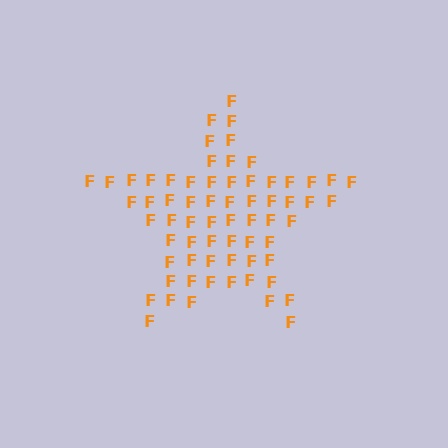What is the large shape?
The large shape is a star.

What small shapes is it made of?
It is made of small letter F's.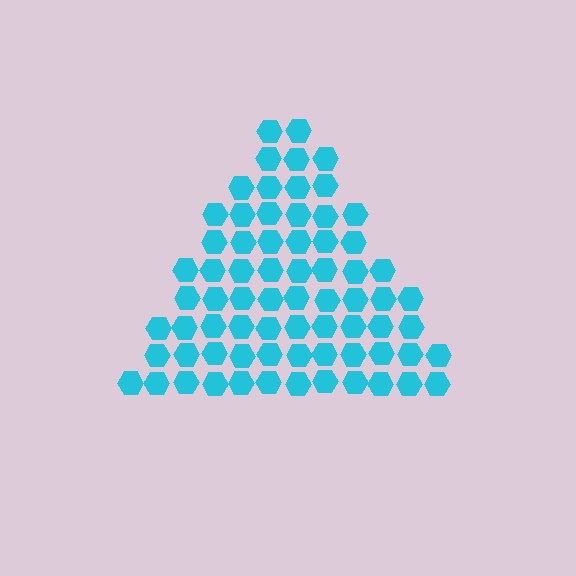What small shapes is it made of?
It is made of small hexagons.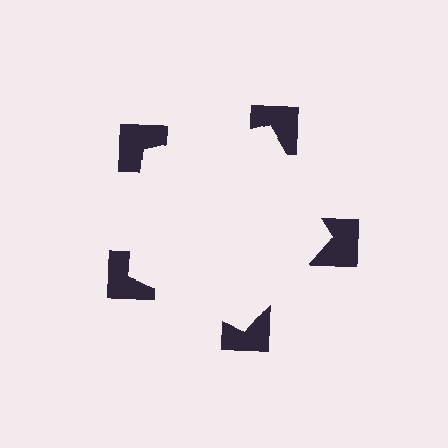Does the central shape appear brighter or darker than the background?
It typically appears slightly brighter than the background, even though no actual brightness change is drawn.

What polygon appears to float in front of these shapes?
An illusory pentagon — its edges are inferred from the aligned wedge cuts in the notched squares, not physically drawn.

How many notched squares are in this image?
There are 5 — one at each vertex of the illusory pentagon.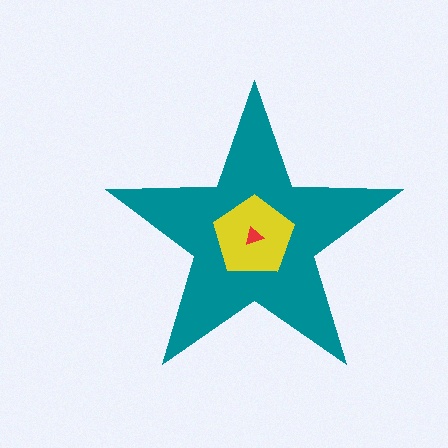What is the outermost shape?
The teal star.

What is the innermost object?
The red triangle.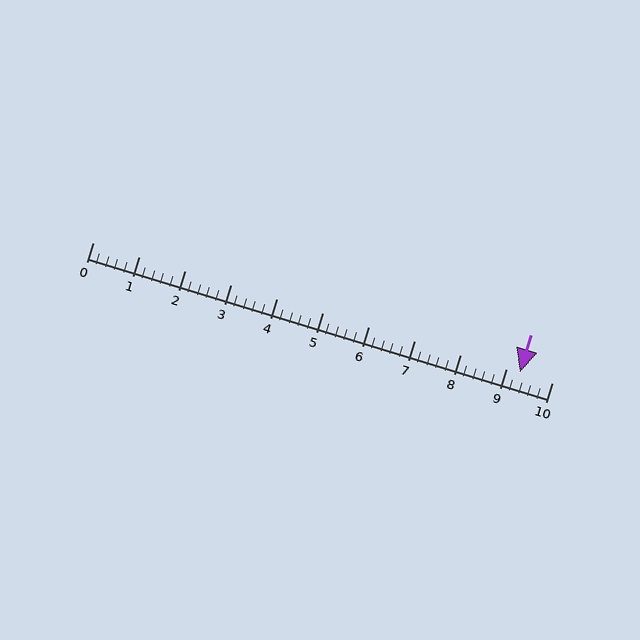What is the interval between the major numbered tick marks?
The major tick marks are spaced 1 units apart.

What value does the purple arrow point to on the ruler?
The purple arrow points to approximately 9.3.